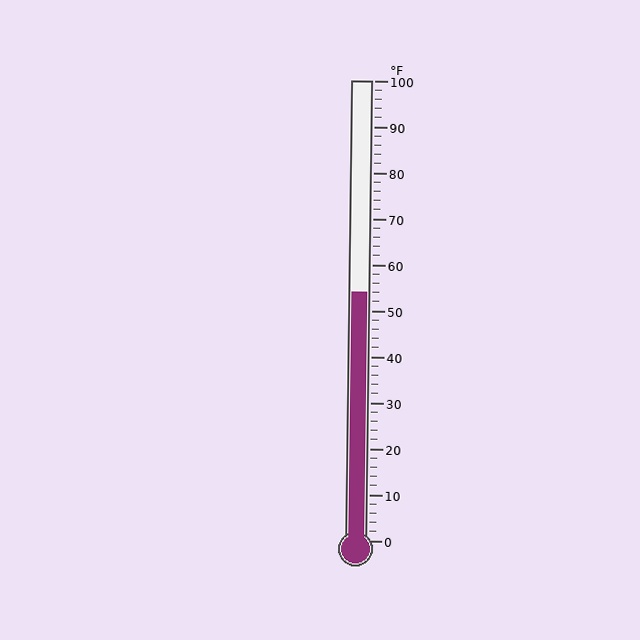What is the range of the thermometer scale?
The thermometer scale ranges from 0°F to 100°F.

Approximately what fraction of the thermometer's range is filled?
The thermometer is filled to approximately 55% of its range.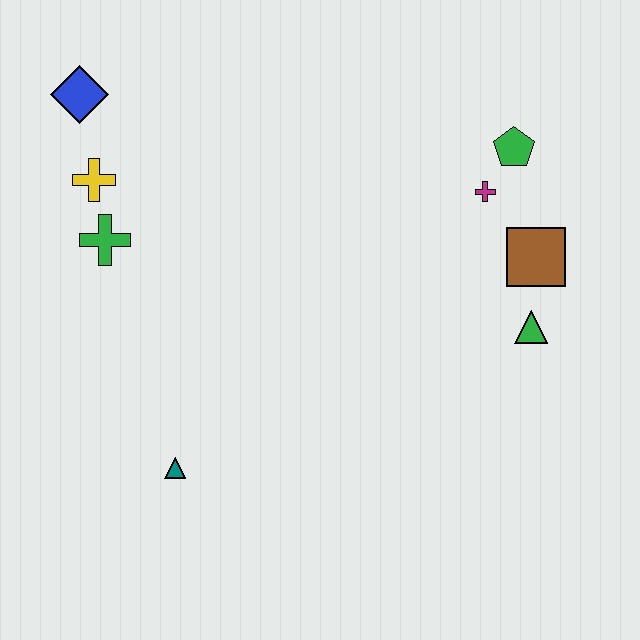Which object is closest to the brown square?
The green triangle is closest to the brown square.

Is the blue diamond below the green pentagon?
No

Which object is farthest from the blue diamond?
The green triangle is farthest from the blue diamond.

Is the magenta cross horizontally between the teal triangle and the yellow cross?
No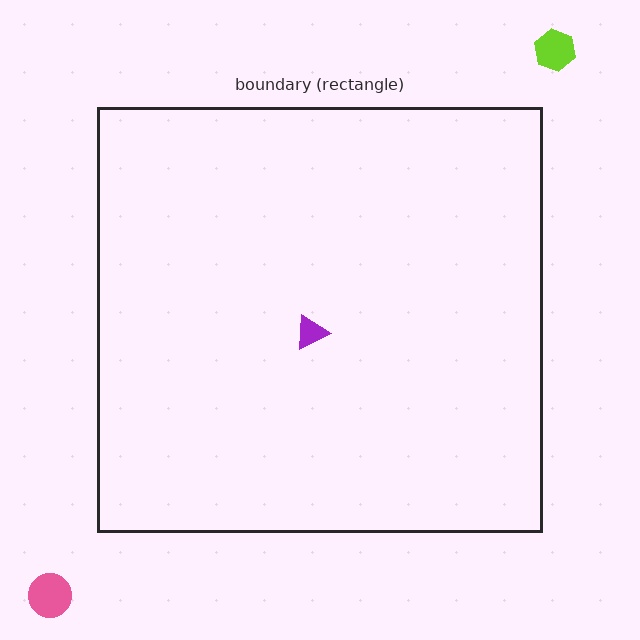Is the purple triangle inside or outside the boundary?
Inside.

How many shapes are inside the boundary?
1 inside, 2 outside.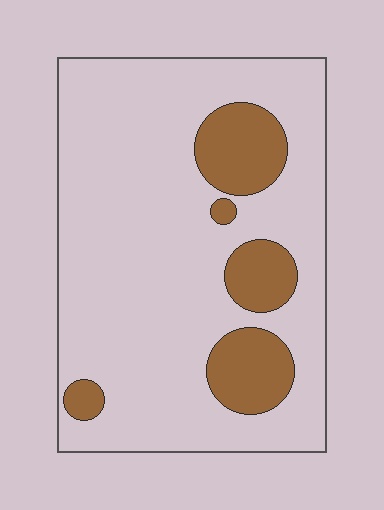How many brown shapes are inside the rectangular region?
5.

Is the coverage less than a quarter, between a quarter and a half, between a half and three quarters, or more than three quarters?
Less than a quarter.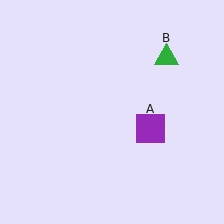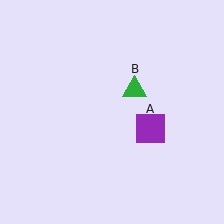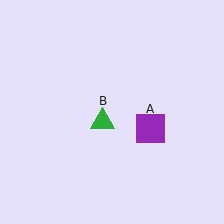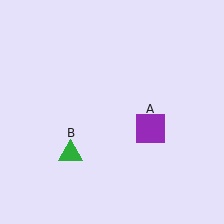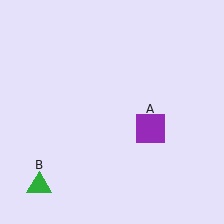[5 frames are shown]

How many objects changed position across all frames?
1 object changed position: green triangle (object B).